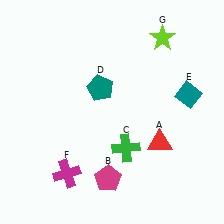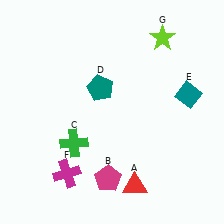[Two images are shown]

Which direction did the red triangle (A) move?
The red triangle (A) moved down.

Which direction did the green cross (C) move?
The green cross (C) moved left.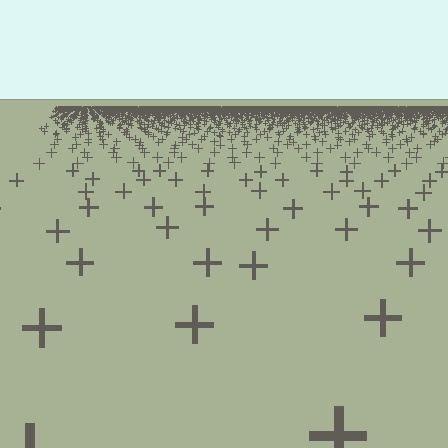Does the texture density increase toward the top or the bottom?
Density increases toward the top.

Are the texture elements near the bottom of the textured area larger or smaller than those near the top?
Larger. Near the bottom, elements are closer to the viewer and appear at a bigger on-screen size.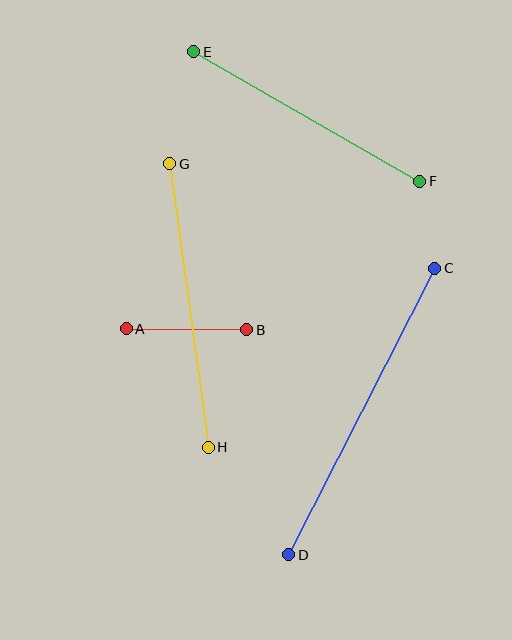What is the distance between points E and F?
The distance is approximately 261 pixels.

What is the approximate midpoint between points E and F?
The midpoint is at approximately (307, 116) pixels.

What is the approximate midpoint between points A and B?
The midpoint is at approximately (186, 329) pixels.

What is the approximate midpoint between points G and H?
The midpoint is at approximately (189, 306) pixels.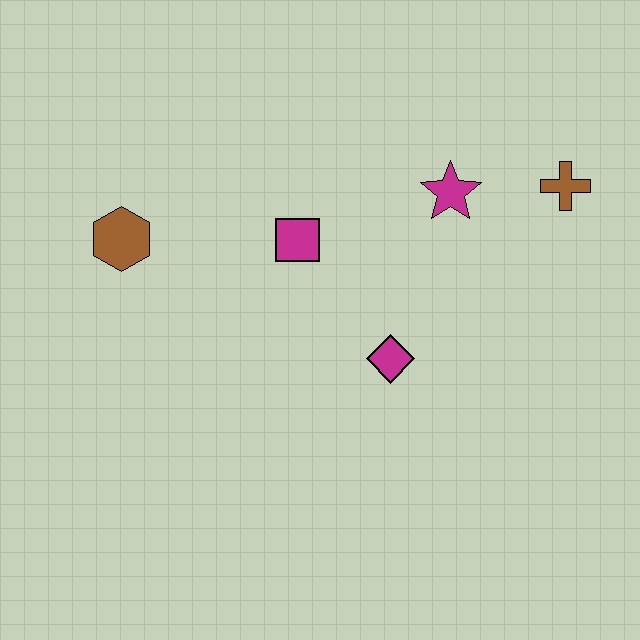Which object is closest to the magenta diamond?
The magenta square is closest to the magenta diamond.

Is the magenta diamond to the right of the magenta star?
No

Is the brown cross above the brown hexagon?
Yes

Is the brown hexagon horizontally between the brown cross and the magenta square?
No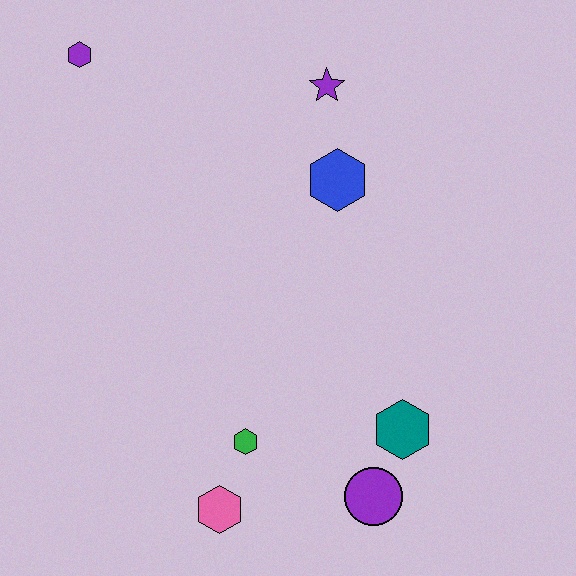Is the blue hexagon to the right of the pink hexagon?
Yes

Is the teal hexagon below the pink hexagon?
No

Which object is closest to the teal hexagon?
The purple circle is closest to the teal hexagon.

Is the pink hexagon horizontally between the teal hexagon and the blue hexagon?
No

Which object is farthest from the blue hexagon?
The pink hexagon is farthest from the blue hexagon.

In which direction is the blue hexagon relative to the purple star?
The blue hexagon is below the purple star.